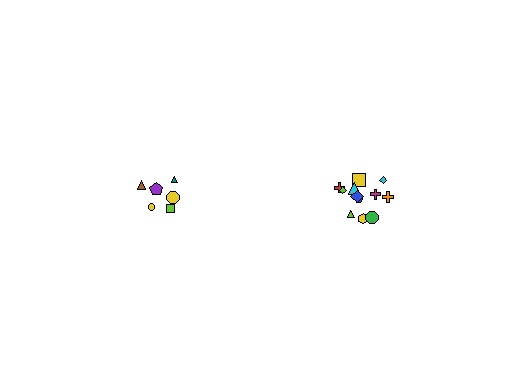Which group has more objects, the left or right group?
The right group.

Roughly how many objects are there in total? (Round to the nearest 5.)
Roughly 20 objects in total.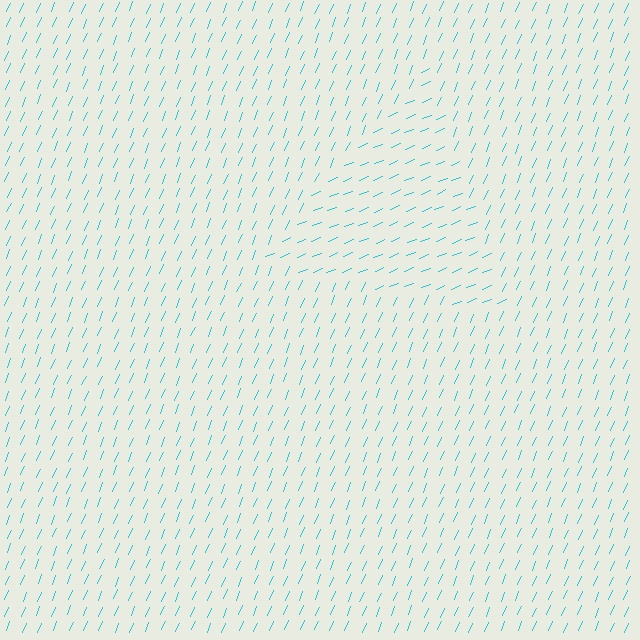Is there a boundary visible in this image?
Yes, there is a texture boundary formed by a change in line orientation.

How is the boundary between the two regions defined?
The boundary is defined purely by a change in line orientation (approximately 45 degrees difference). All lines are the same color and thickness.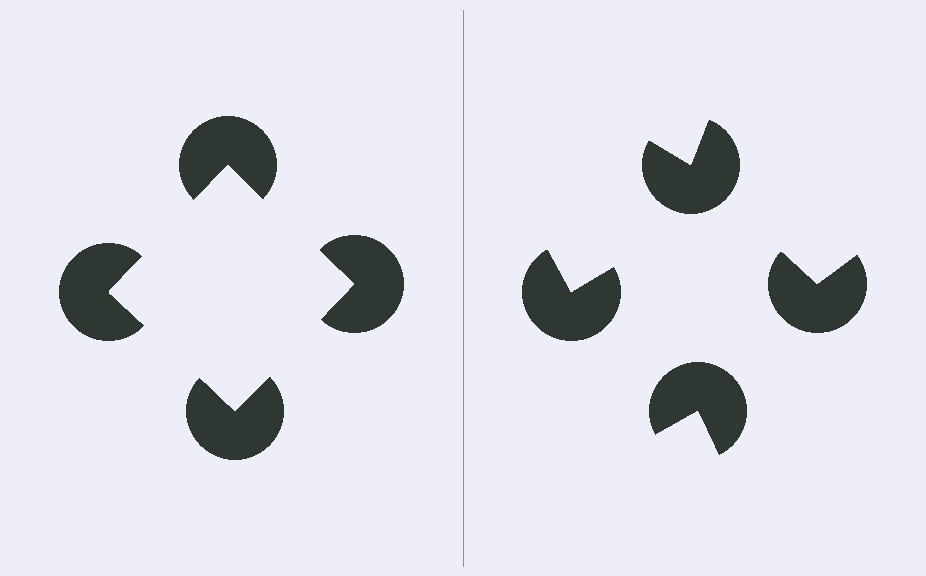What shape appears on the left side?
An illusory square.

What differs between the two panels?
The pac-man discs are positioned identically on both sides; only the wedge orientations differ. On the left they align to a square; on the right they are misaligned.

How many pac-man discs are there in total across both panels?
8 — 4 on each side.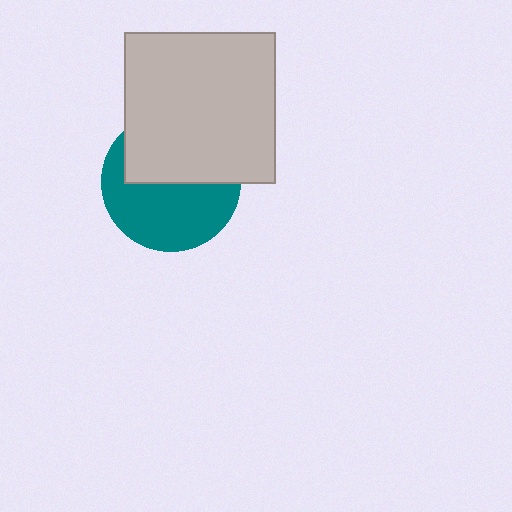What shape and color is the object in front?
The object in front is a light gray square.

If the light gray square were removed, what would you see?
You would see the complete teal circle.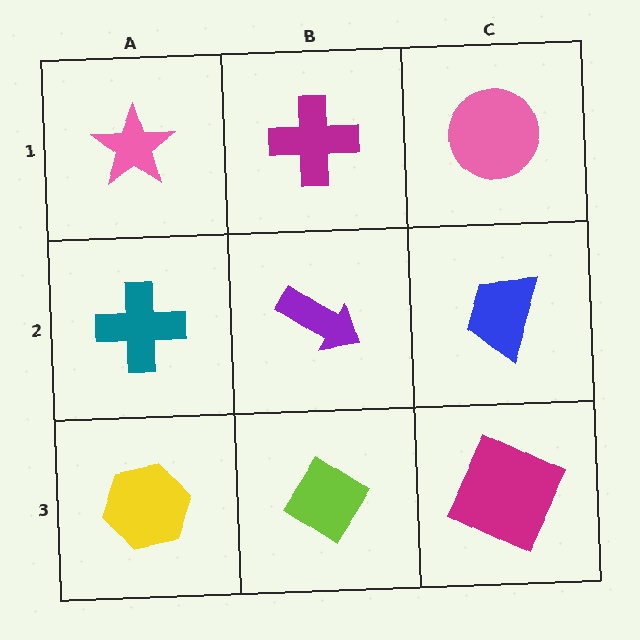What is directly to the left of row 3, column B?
A yellow hexagon.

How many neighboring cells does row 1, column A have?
2.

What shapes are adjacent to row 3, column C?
A blue trapezoid (row 2, column C), a lime diamond (row 3, column B).